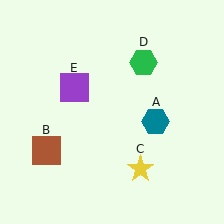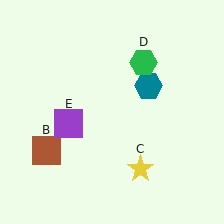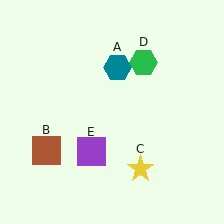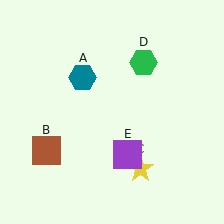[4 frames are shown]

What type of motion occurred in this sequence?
The teal hexagon (object A), purple square (object E) rotated counterclockwise around the center of the scene.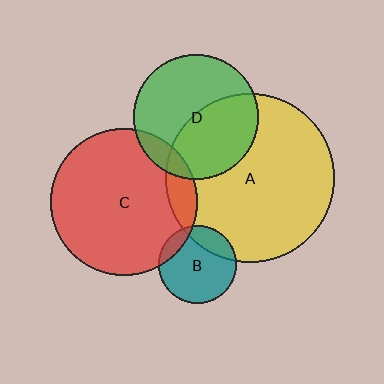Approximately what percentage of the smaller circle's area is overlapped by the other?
Approximately 10%.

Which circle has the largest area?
Circle A (yellow).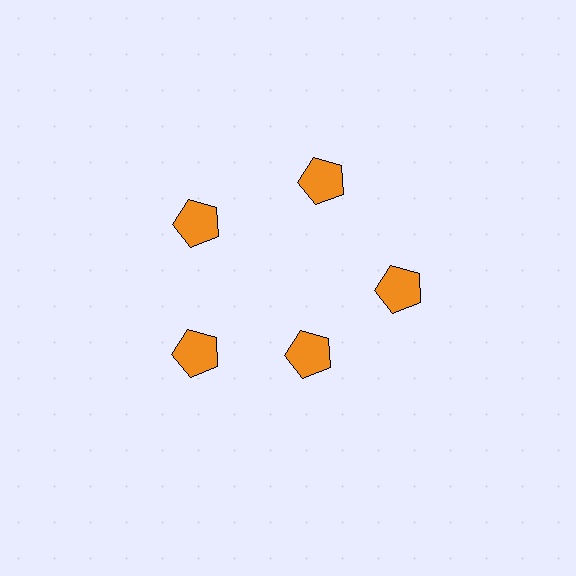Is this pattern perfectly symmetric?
No. The 5 orange pentagons are arranged in a ring, but one element near the 5 o'clock position is pulled inward toward the center, breaking the 5-fold rotational symmetry.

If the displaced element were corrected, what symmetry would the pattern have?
It would have 5-fold rotational symmetry — the pattern would map onto itself every 72 degrees.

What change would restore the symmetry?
The symmetry would be restored by moving it outward, back onto the ring so that all 5 pentagons sit at equal angles and equal distance from the center.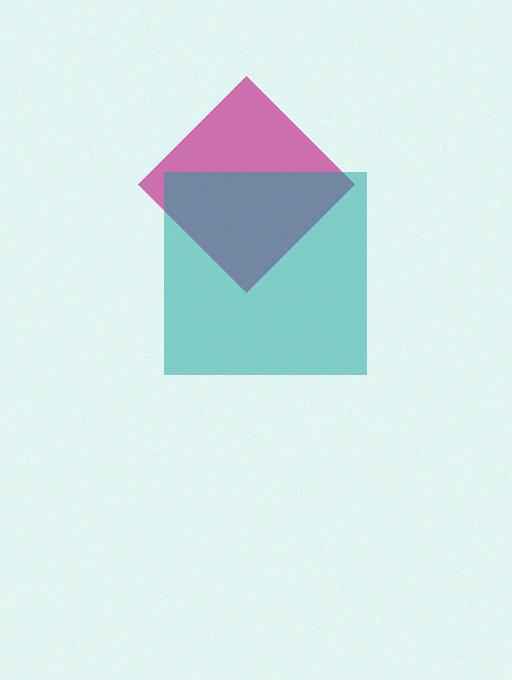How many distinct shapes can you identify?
There are 2 distinct shapes: a magenta diamond, a teal square.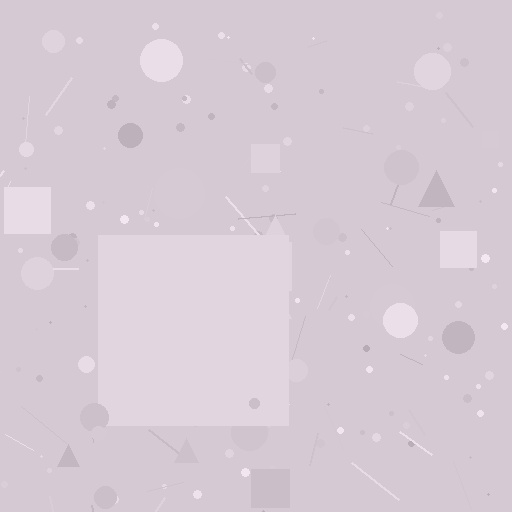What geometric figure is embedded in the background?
A square is embedded in the background.